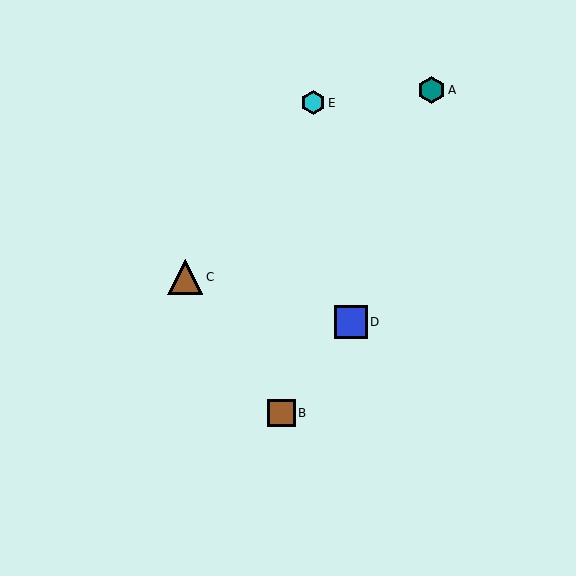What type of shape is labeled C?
Shape C is a brown triangle.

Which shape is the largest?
The brown triangle (labeled C) is the largest.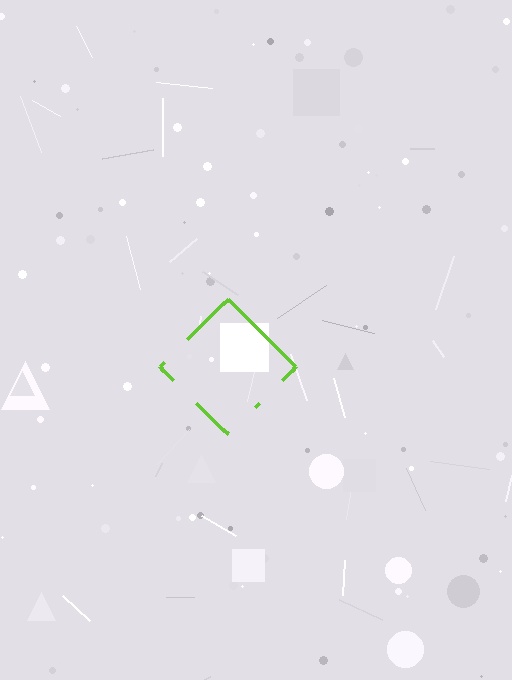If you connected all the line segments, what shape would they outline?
They would outline a diamond.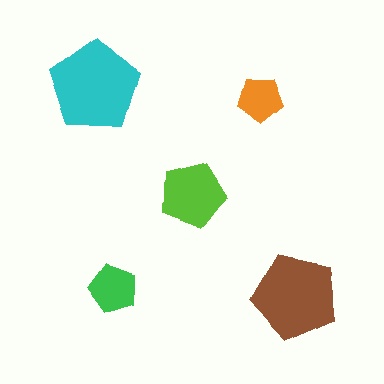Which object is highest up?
The cyan pentagon is topmost.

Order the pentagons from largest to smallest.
the cyan one, the brown one, the lime one, the green one, the orange one.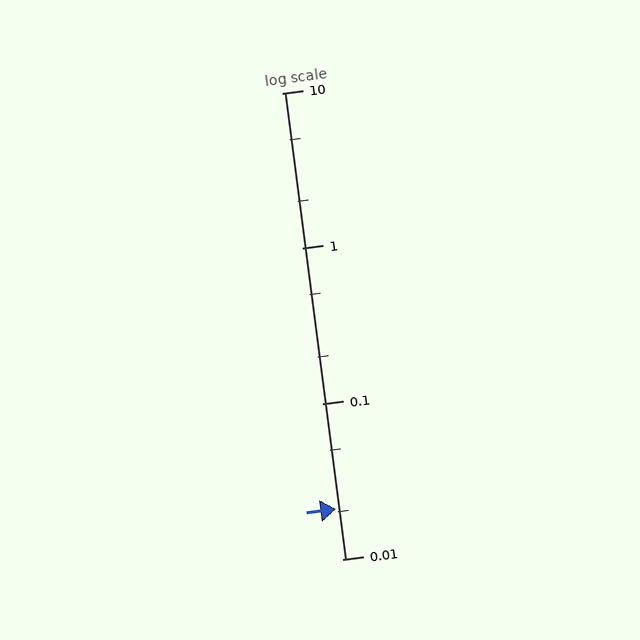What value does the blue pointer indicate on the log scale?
The pointer indicates approximately 0.021.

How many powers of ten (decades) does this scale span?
The scale spans 3 decades, from 0.01 to 10.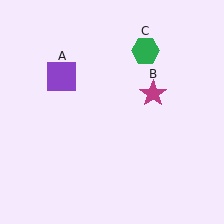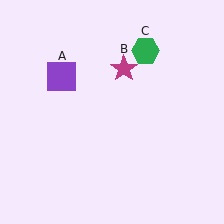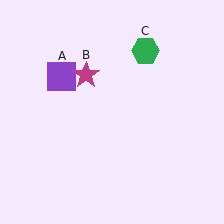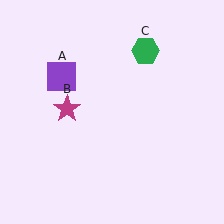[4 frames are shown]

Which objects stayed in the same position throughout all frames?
Purple square (object A) and green hexagon (object C) remained stationary.